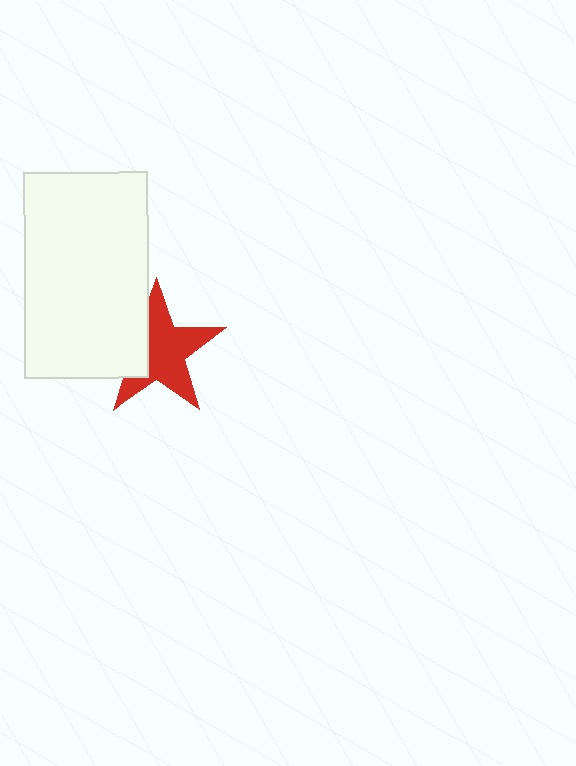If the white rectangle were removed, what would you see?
You would see the complete red star.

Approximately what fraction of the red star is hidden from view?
Roughly 30% of the red star is hidden behind the white rectangle.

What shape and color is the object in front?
The object in front is a white rectangle.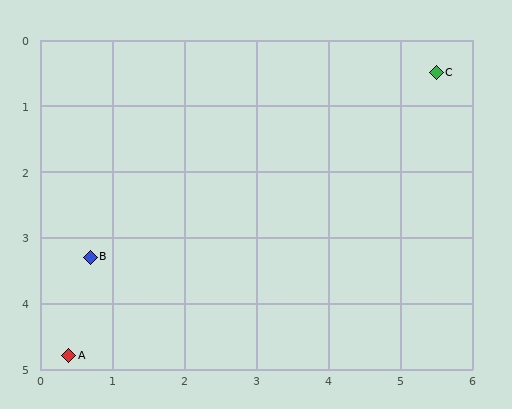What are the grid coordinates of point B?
Point B is at approximately (0.7, 3.3).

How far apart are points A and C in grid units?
Points A and C are about 6.7 grid units apart.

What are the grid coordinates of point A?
Point A is at approximately (0.4, 4.8).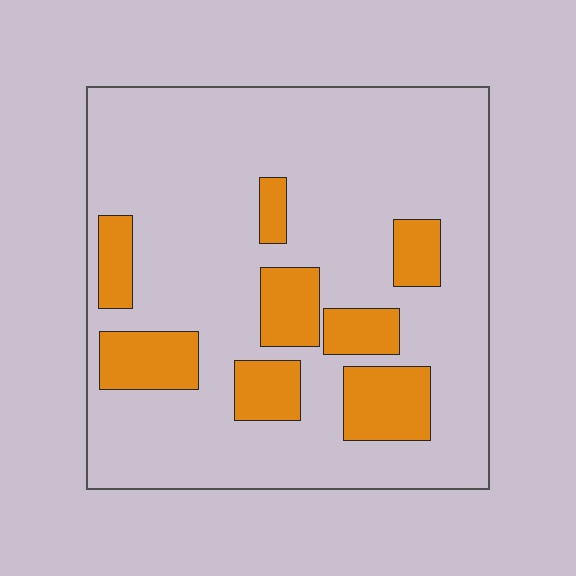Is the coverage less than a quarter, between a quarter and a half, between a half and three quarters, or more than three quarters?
Less than a quarter.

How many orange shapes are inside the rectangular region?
8.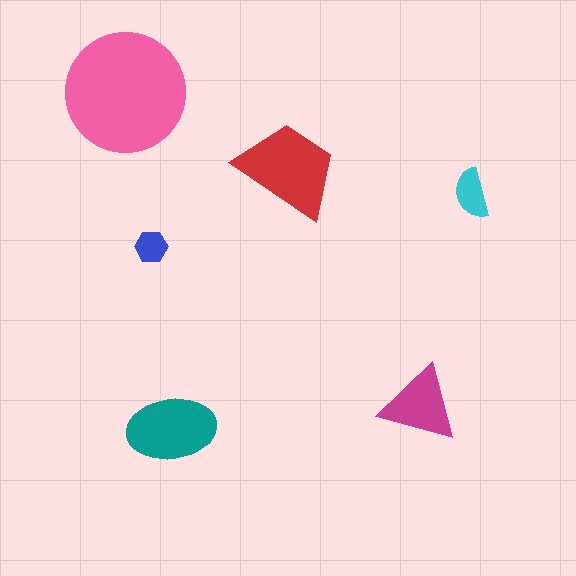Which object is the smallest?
The blue hexagon.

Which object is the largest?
The pink circle.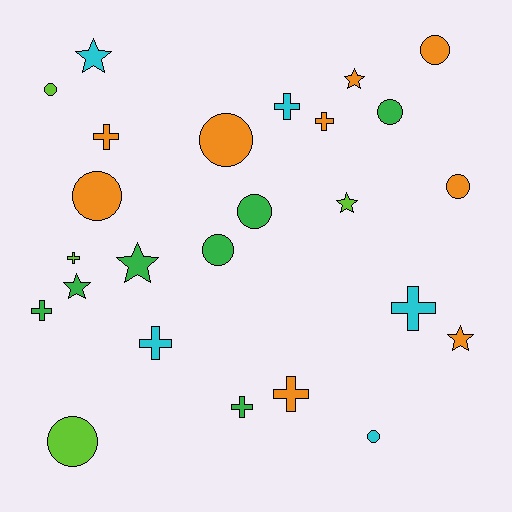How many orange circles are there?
There are 4 orange circles.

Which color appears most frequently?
Orange, with 9 objects.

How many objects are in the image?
There are 25 objects.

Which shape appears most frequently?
Circle, with 10 objects.